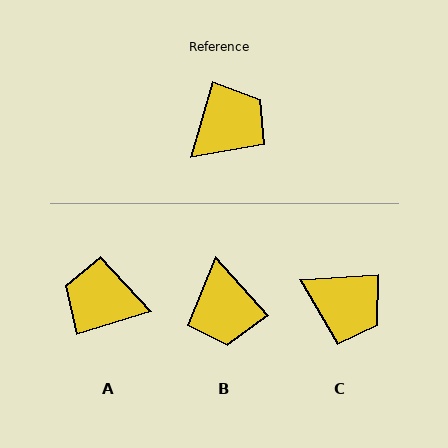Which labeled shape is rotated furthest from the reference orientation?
A, about 123 degrees away.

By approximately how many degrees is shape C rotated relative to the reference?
Approximately 70 degrees clockwise.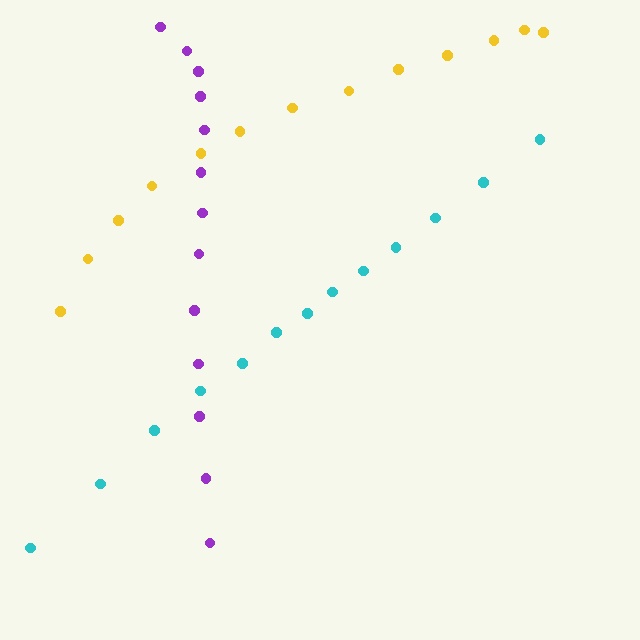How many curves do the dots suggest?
There are 3 distinct paths.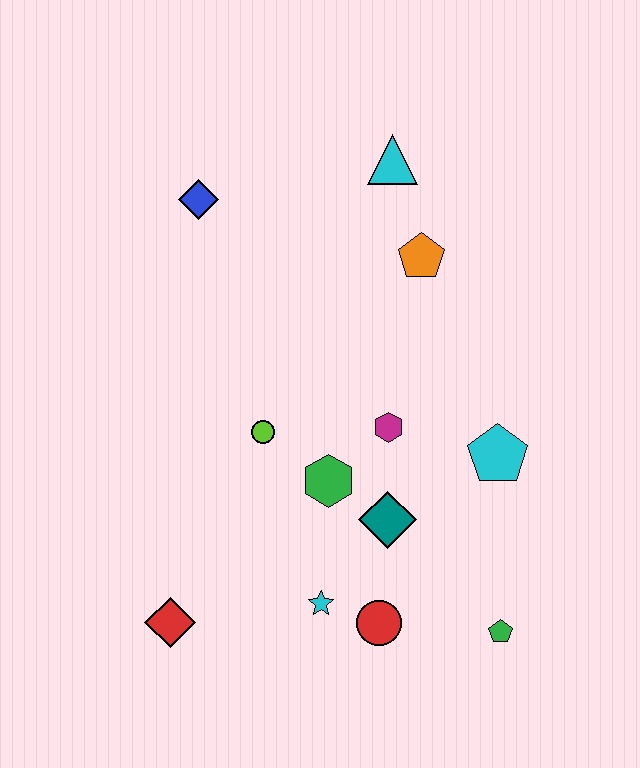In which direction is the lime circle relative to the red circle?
The lime circle is above the red circle.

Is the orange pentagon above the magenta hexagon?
Yes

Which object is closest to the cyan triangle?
The orange pentagon is closest to the cyan triangle.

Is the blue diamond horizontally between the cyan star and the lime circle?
No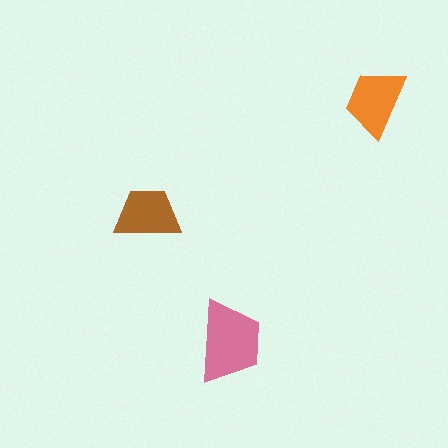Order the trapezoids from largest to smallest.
the pink one, the orange one, the brown one.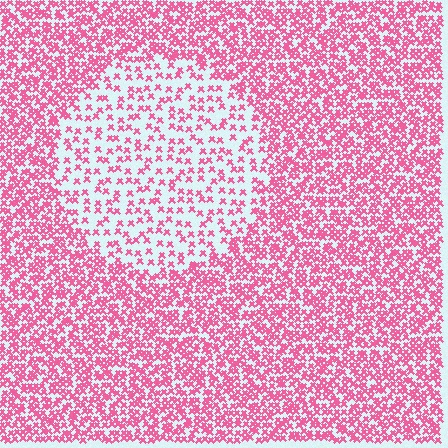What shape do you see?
I see a circle.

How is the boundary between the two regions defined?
The boundary is defined by a change in element density (approximately 2.4x ratio). All elements are the same color, size, and shape.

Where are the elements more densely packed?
The elements are more densely packed outside the circle boundary.